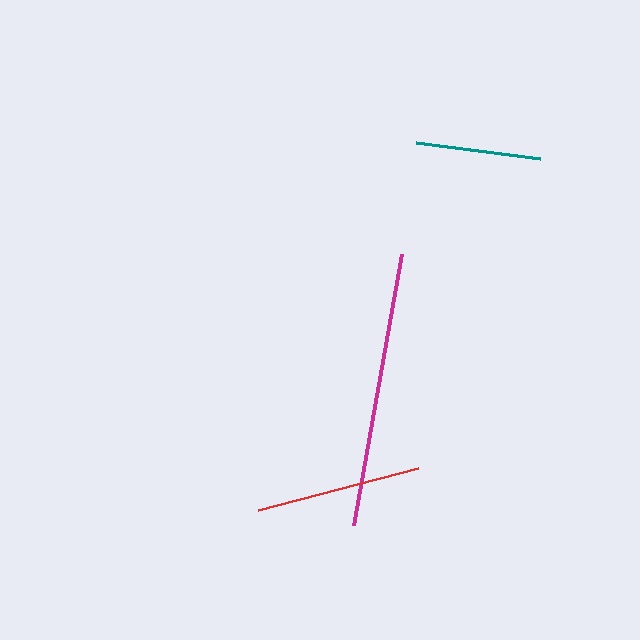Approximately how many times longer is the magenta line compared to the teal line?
The magenta line is approximately 2.2 times the length of the teal line.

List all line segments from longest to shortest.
From longest to shortest: magenta, red, teal.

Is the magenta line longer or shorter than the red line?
The magenta line is longer than the red line.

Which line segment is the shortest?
The teal line is the shortest at approximately 125 pixels.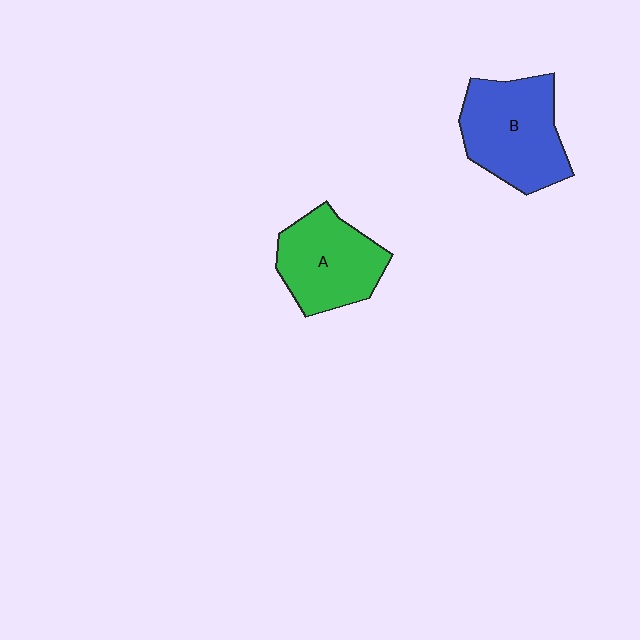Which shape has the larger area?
Shape B (blue).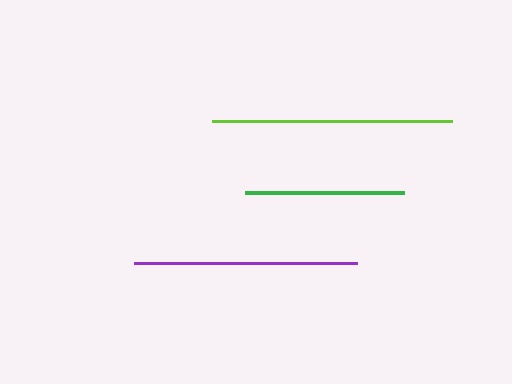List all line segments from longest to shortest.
From longest to shortest: lime, purple, green.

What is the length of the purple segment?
The purple segment is approximately 224 pixels long.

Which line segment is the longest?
The lime line is the longest at approximately 241 pixels.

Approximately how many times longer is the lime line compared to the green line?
The lime line is approximately 1.5 times the length of the green line.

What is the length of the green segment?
The green segment is approximately 159 pixels long.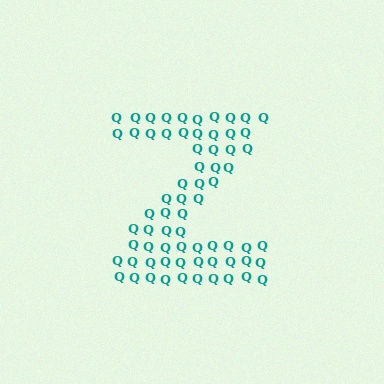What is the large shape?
The large shape is the letter Z.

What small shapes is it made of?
It is made of small letter Q's.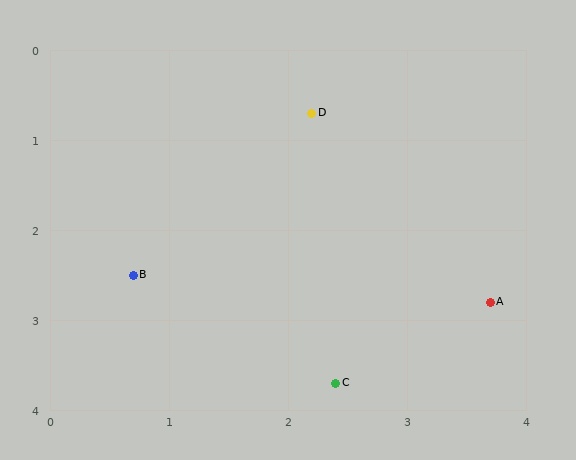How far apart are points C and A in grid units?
Points C and A are about 1.6 grid units apart.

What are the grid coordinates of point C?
Point C is at approximately (2.4, 3.7).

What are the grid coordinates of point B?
Point B is at approximately (0.7, 2.5).